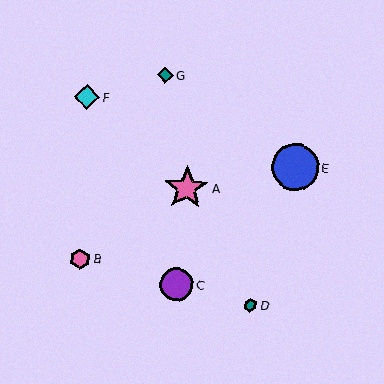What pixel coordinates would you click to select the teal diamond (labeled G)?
Click at (165, 75) to select the teal diamond G.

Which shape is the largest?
The blue circle (labeled E) is the largest.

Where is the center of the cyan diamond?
The center of the cyan diamond is at (87, 97).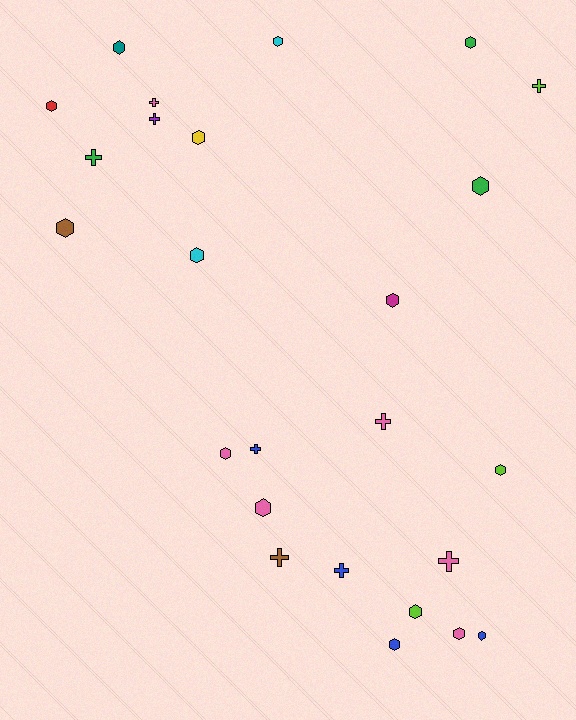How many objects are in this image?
There are 25 objects.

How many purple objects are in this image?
There is 1 purple object.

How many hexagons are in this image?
There are 16 hexagons.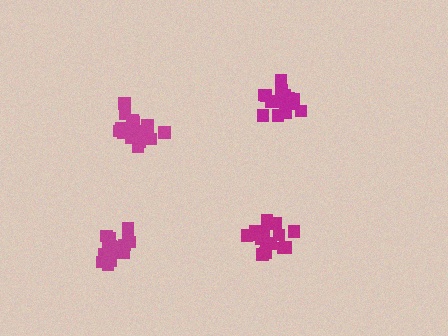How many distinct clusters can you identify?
There are 4 distinct clusters.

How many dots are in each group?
Group 1: 18 dots, Group 2: 21 dots, Group 3: 18 dots, Group 4: 17 dots (74 total).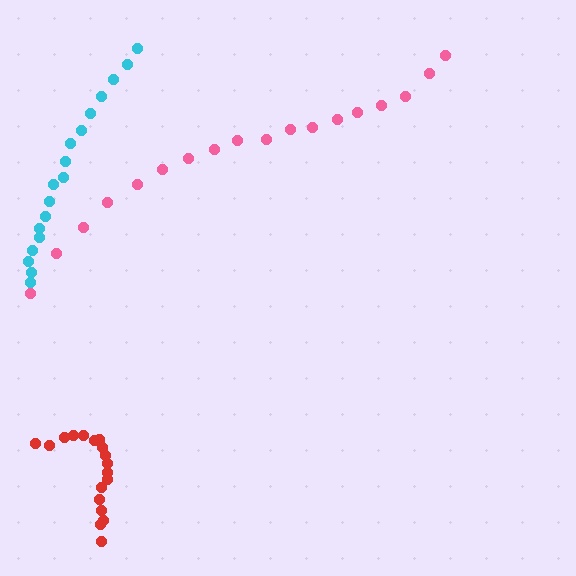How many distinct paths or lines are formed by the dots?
There are 3 distinct paths.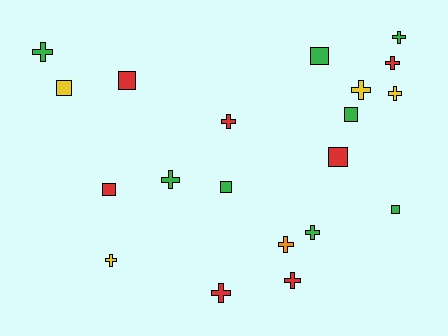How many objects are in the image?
There are 20 objects.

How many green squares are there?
There are 4 green squares.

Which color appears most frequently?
Green, with 8 objects.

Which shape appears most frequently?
Cross, with 12 objects.